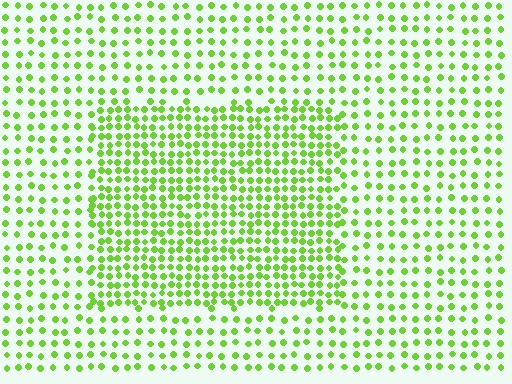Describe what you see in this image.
The image contains small lime elements arranged at two different densities. A rectangle-shaped region is visible where the elements are more densely packed than the surrounding area.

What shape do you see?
I see a rectangle.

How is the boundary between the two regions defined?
The boundary is defined by a change in element density (approximately 1.9x ratio). All elements are the same color, size, and shape.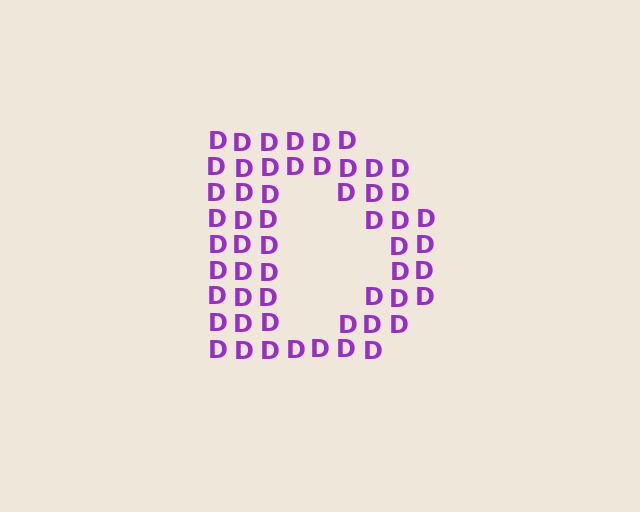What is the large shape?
The large shape is the letter D.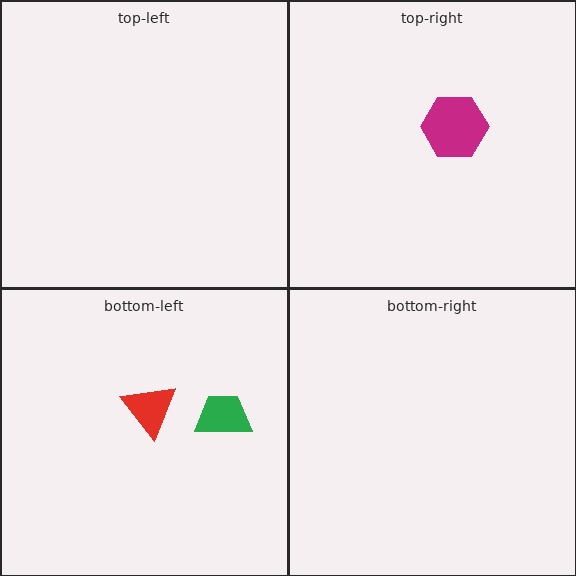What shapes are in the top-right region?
The magenta hexagon.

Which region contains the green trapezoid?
The bottom-left region.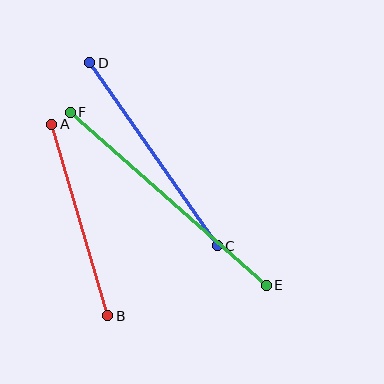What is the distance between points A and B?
The distance is approximately 200 pixels.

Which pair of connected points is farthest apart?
Points E and F are farthest apart.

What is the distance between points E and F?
The distance is approximately 261 pixels.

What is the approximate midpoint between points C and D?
The midpoint is at approximately (154, 154) pixels.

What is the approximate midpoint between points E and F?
The midpoint is at approximately (168, 199) pixels.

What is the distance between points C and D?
The distance is approximately 223 pixels.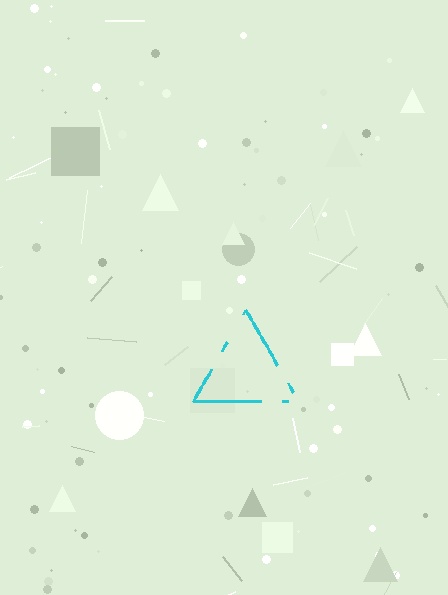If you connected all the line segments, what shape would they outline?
They would outline a triangle.